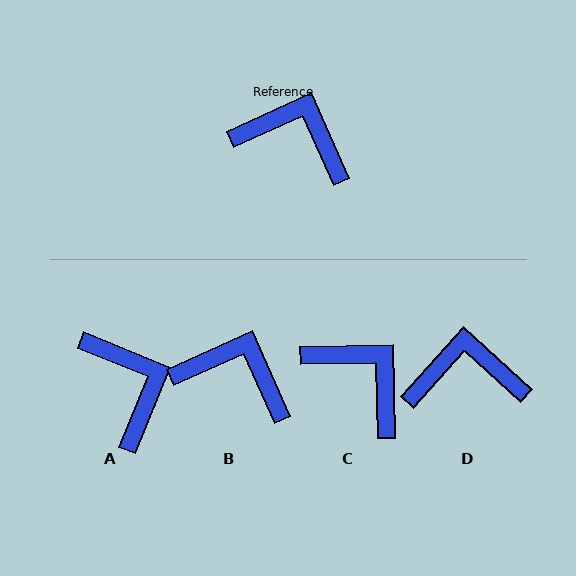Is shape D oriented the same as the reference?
No, it is off by about 24 degrees.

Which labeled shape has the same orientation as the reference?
B.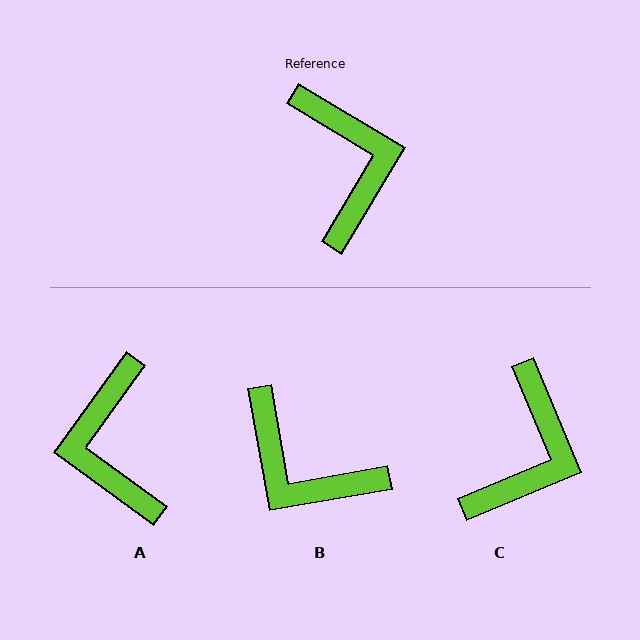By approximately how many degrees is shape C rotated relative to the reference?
Approximately 36 degrees clockwise.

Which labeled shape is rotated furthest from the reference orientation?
A, about 175 degrees away.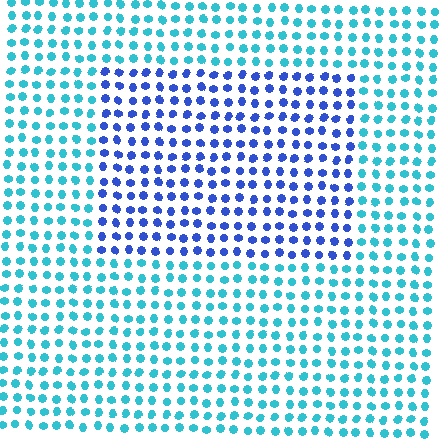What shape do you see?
I see a rectangle.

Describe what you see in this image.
The image is filled with small cyan elements in a uniform arrangement. A rectangle-shaped region is visible where the elements are tinted to a slightly different hue, forming a subtle color boundary.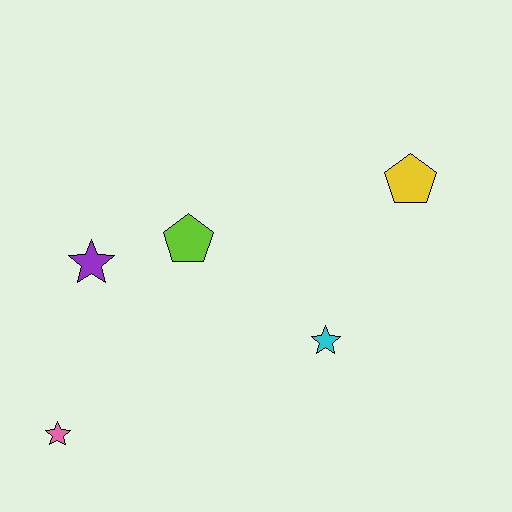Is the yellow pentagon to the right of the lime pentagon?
Yes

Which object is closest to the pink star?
The purple star is closest to the pink star.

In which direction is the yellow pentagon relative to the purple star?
The yellow pentagon is to the right of the purple star.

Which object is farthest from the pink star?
The yellow pentagon is farthest from the pink star.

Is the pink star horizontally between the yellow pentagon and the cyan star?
No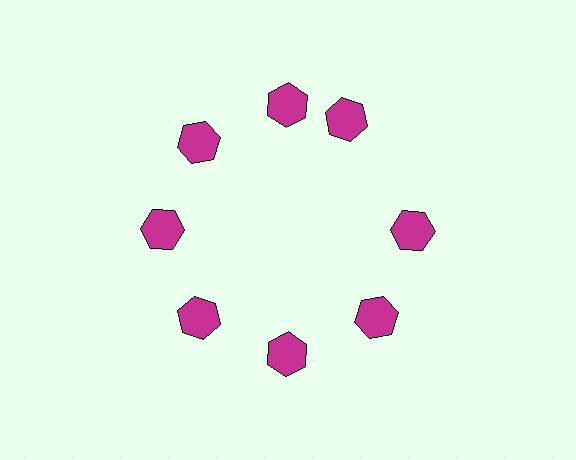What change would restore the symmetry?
The symmetry would be restored by rotating it back into even spacing with its neighbors so that all 8 hexagons sit at equal angles and equal distance from the center.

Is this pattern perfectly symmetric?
No. The 8 magenta hexagons are arranged in a ring, but one element near the 2 o'clock position is rotated out of alignment along the ring, breaking the 8-fold rotational symmetry.